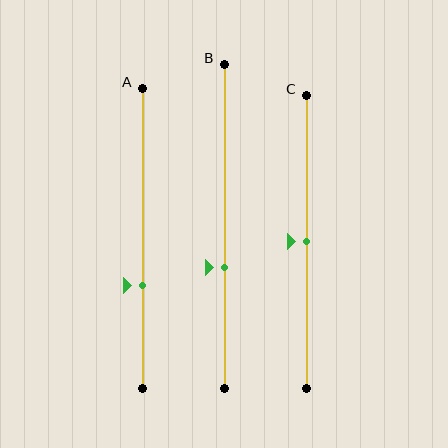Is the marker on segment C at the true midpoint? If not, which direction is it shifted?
Yes, the marker on segment C is at the true midpoint.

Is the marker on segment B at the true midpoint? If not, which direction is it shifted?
No, the marker on segment B is shifted downward by about 13% of the segment length.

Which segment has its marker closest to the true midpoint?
Segment C has its marker closest to the true midpoint.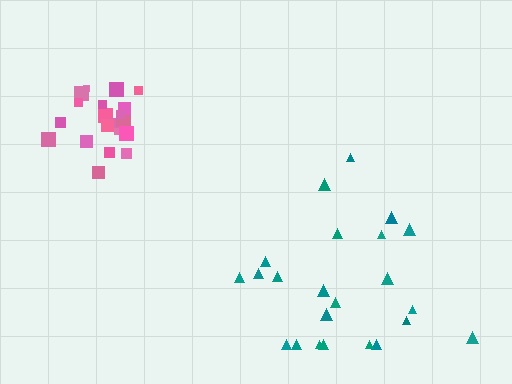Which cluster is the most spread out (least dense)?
Teal.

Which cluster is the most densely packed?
Pink.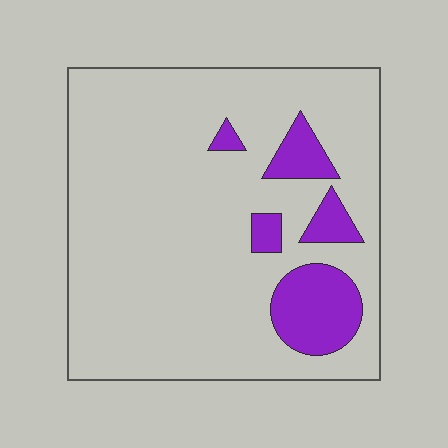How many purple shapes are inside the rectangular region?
5.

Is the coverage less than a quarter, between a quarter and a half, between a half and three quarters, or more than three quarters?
Less than a quarter.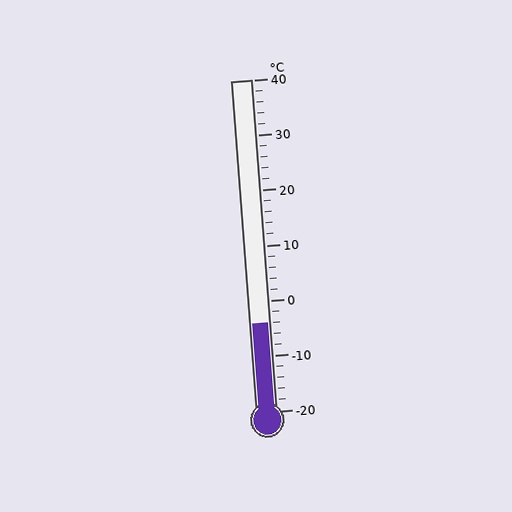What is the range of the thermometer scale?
The thermometer scale ranges from -20°C to 40°C.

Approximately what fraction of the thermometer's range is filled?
The thermometer is filled to approximately 25% of its range.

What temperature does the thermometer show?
The thermometer shows approximately -4°C.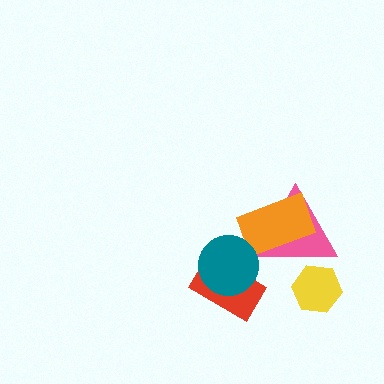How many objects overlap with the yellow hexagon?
1 object overlaps with the yellow hexagon.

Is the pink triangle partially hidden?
Yes, it is partially covered by another shape.